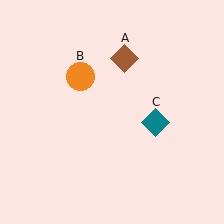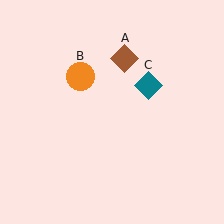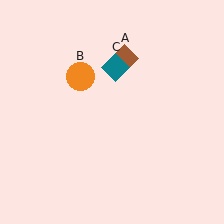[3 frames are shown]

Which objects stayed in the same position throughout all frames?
Brown diamond (object A) and orange circle (object B) remained stationary.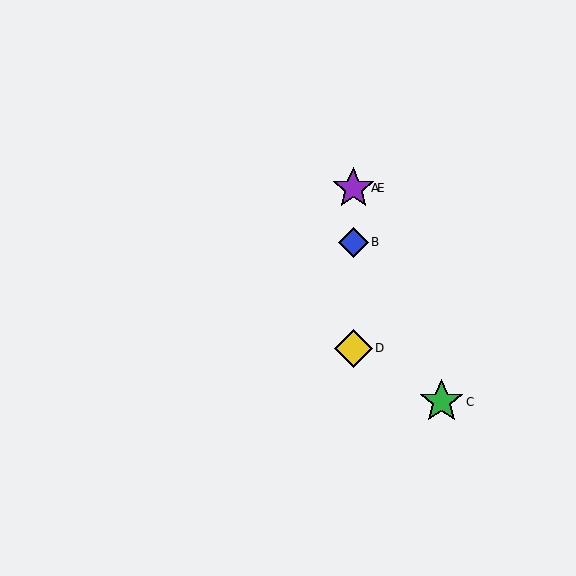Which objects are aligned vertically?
Objects A, B, D, E are aligned vertically.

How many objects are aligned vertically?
4 objects (A, B, D, E) are aligned vertically.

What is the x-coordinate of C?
Object C is at x≈441.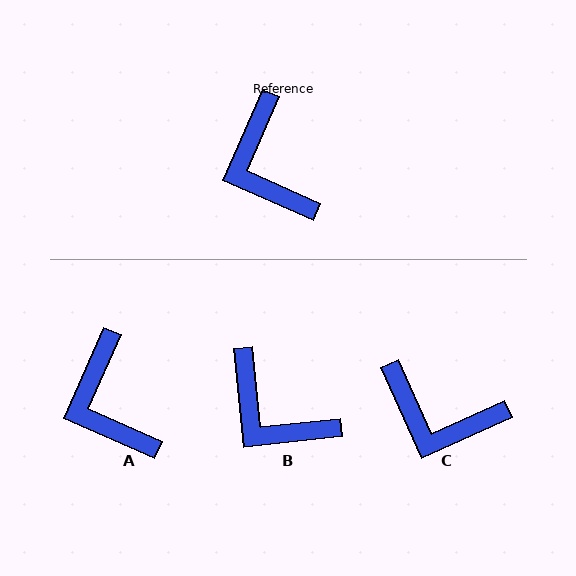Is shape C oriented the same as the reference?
No, it is off by about 48 degrees.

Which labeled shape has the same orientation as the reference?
A.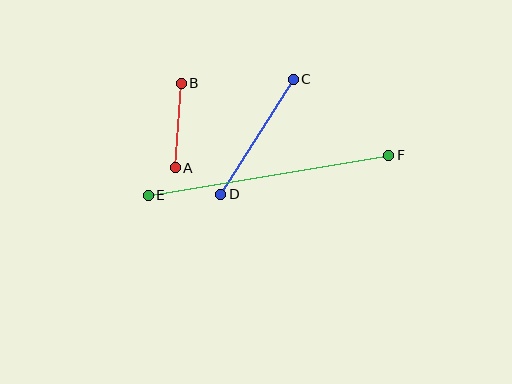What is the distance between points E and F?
The distance is approximately 244 pixels.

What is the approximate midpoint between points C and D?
The midpoint is at approximately (257, 137) pixels.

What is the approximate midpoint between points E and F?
The midpoint is at approximately (269, 175) pixels.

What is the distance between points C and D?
The distance is approximately 136 pixels.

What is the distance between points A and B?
The distance is approximately 85 pixels.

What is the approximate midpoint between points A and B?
The midpoint is at approximately (178, 126) pixels.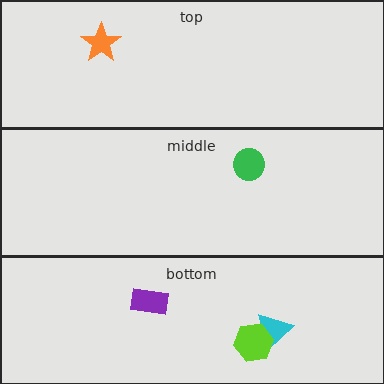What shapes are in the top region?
The orange star.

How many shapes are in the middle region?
1.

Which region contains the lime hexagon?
The bottom region.